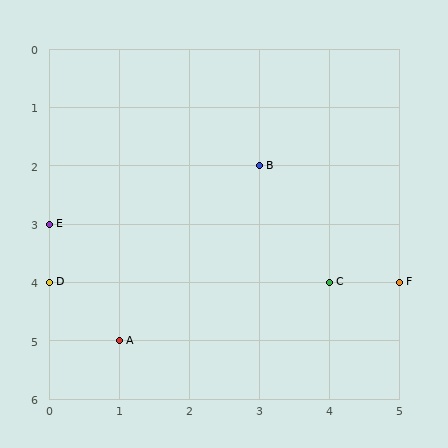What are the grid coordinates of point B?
Point B is at grid coordinates (3, 2).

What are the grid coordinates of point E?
Point E is at grid coordinates (0, 3).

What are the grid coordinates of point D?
Point D is at grid coordinates (0, 4).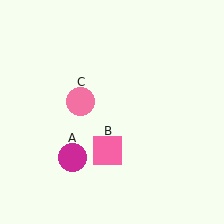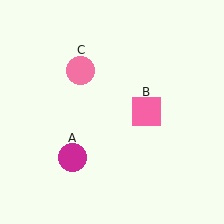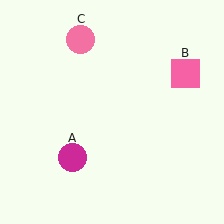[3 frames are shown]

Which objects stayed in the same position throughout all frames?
Magenta circle (object A) remained stationary.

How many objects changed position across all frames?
2 objects changed position: pink square (object B), pink circle (object C).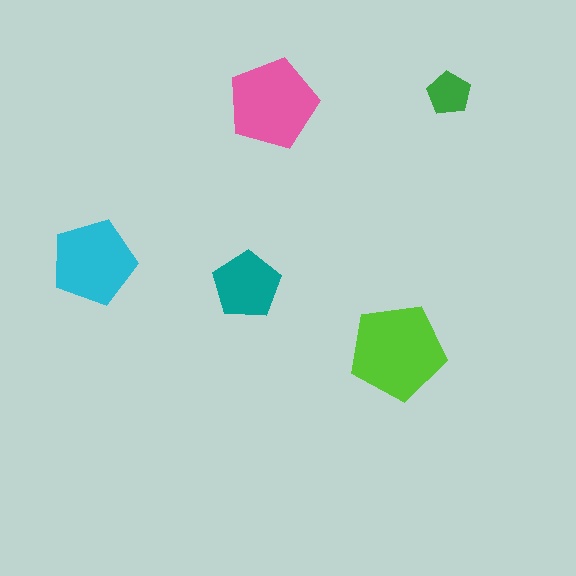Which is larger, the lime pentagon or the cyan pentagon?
The lime one.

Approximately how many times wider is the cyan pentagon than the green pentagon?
About 2 times wider.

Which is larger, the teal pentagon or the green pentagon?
The teal one.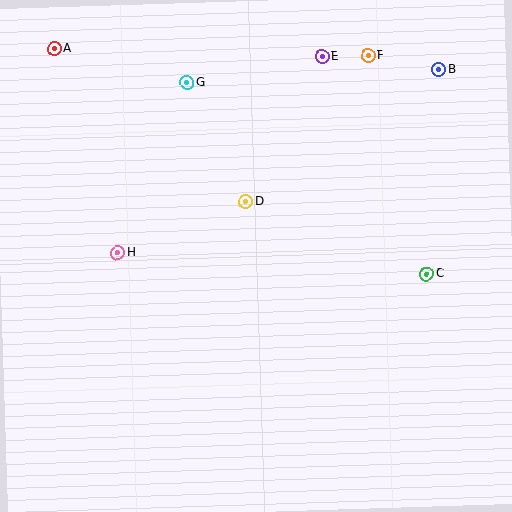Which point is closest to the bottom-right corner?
Point C is closest to the bottom-right corner.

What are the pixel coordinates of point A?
Point A is at (54, 48).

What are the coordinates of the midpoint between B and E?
The midpoint between B and E is at (380, 63).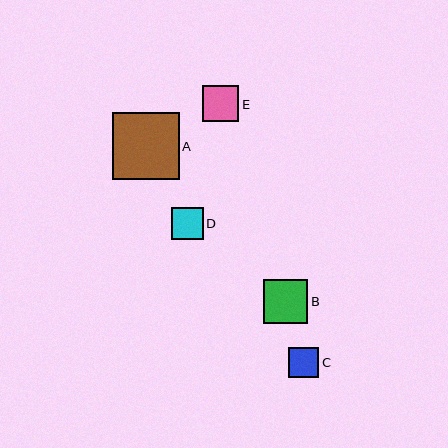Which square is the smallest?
Square C is the smallest with a size of approximately 30 pixels.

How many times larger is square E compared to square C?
Square E is approximately 1.2 times the size of square C.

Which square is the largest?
Square A is the largest with a size of approximately 67 pixels.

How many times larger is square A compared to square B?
Square A is approximately 1.5 times the size of square B.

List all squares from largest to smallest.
From largest to smallest: A, B, E, D, C.